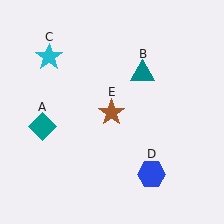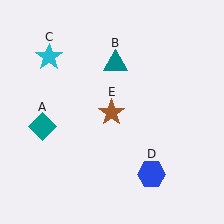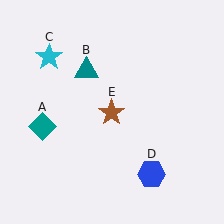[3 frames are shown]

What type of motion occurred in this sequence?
The teal triangle (object B) rotated counterclockwise around the center of the scene.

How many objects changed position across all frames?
1 object changed position: teal triangle (object B).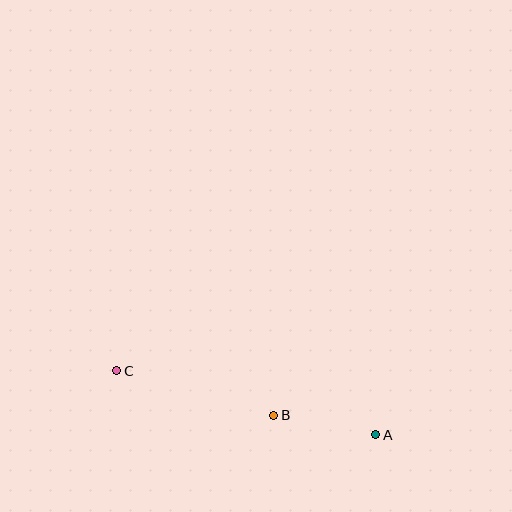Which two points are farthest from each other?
Points A and C are farthest from each other.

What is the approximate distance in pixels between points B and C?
The distance between B and C is approximately 163 pixels.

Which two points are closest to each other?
Points A and B are closest to each other.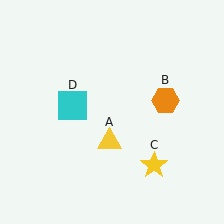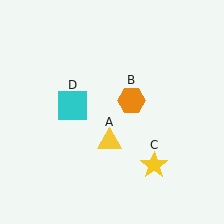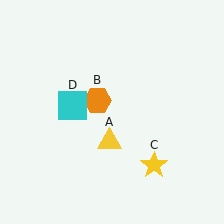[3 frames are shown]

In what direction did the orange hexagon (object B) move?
The orange hexagon (object B) moved left.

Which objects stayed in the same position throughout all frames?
Yellow triangle (object A) and yellow star (object C) and cyan square (object D) remained stationary.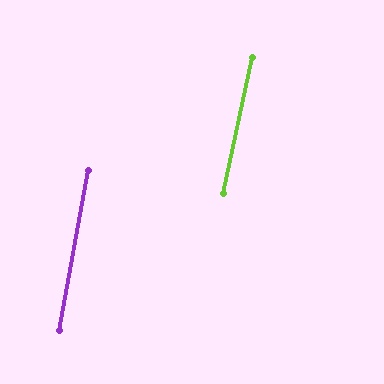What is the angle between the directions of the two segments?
Approximately 2 degrees.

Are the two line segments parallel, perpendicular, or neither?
Parallel — their directions differ by only 1.7°.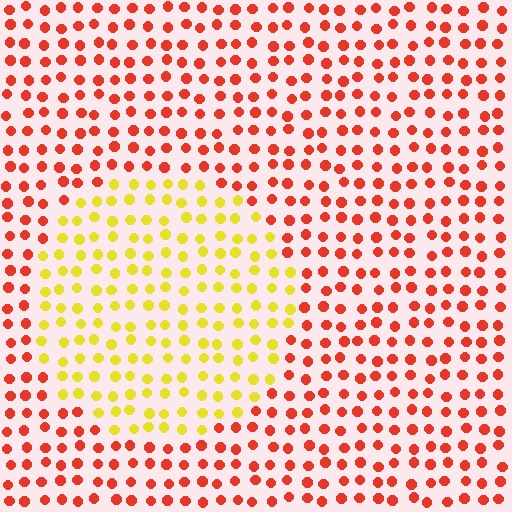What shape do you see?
I see a circle.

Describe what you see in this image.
The image is filled with small red elements in a uniform arrangement. A circle-shaped region is visible where the elements are tinted to a slightly different hue, forming a subtle color boundary.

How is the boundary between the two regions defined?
The boundary is defined purely by a slight shift in hue (about 54 degrees). Spacing, size, and orientation are identical on both sides.